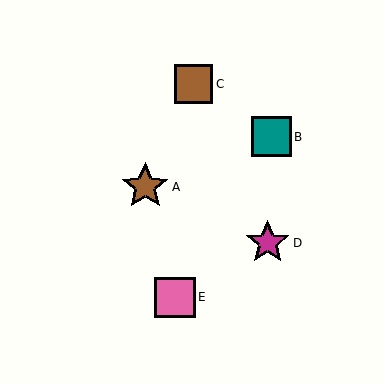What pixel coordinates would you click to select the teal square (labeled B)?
Click at (271, 137) to select the teal square B.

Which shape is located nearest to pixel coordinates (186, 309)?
The pink square (labeled E) at (175, 297) is nearest to that location.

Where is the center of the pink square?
The center of the pink square is at (175, 297).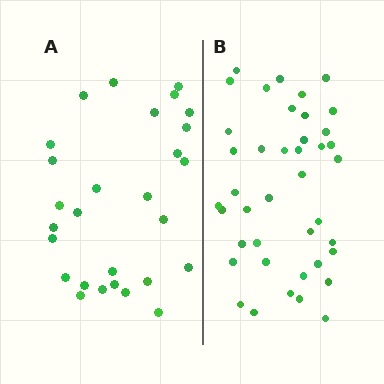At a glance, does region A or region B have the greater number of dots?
Region B (the right region) has more dots.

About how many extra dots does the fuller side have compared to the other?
Region B has approximately 15 more dots than region A.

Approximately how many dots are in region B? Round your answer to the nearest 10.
About 40 dots. (The exact count is 41, which rounds to 40.)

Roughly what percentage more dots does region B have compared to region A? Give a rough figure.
About 45% more.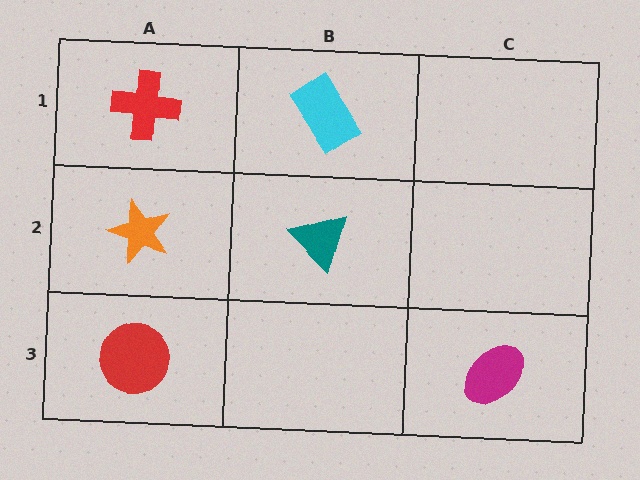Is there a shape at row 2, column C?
No, that cell is empty.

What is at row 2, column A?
An orange star.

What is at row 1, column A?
A red cross.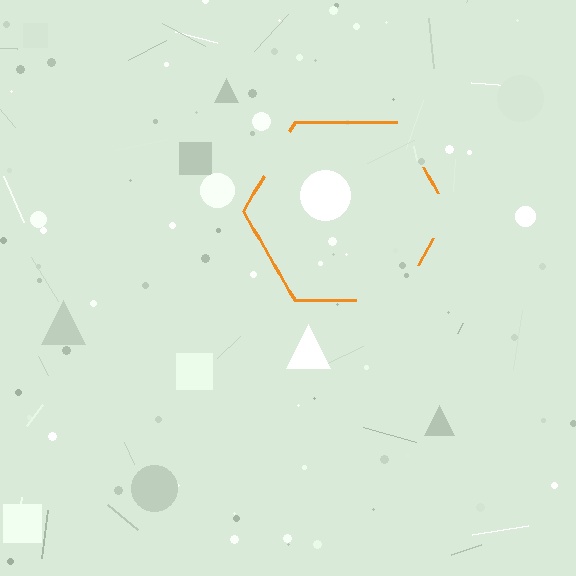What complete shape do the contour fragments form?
The contour fragments form a hexagon.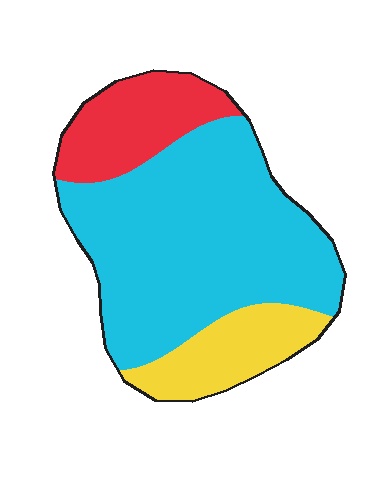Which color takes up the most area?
Cyan, at roughly 65%.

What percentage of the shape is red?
Red covers around 20% of the shape.